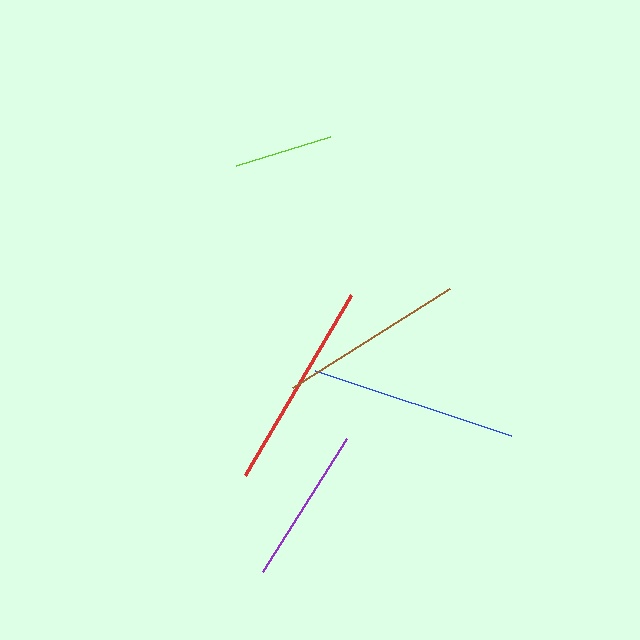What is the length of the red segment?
The red segment is approximately 208 pixels long.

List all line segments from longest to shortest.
From longest to shortest: red, blue, brown, purple, lime.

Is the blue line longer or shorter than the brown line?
The blue line is longer than the brown line.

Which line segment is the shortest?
The lime line is the shortest at approximately 99 pixels.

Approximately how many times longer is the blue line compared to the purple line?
The blue line is approximately 1.3 times the length of the purple line.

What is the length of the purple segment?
The purple segment is approximately 158 pixels long.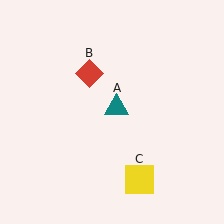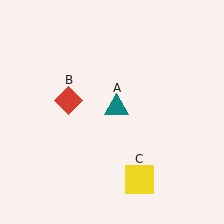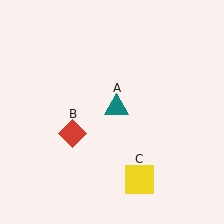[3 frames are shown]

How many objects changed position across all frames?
1 object changed position: red diamond (object B).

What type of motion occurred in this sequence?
The red diamond (object B) rotated counterclockwise around the center of the scene.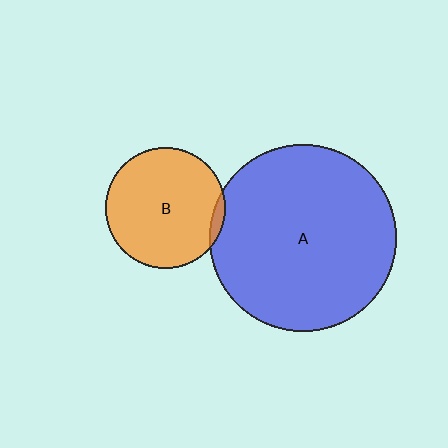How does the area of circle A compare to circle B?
Approximately 2.4 times.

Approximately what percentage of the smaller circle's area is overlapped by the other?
Approximately 5%.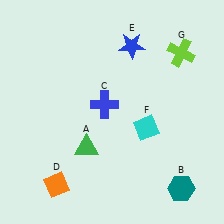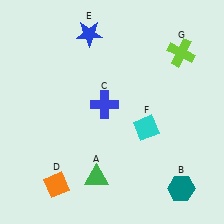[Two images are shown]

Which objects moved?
The objects that moved are: the green triangle (A), the blue star (E).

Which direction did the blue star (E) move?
The blue star (E) moved left.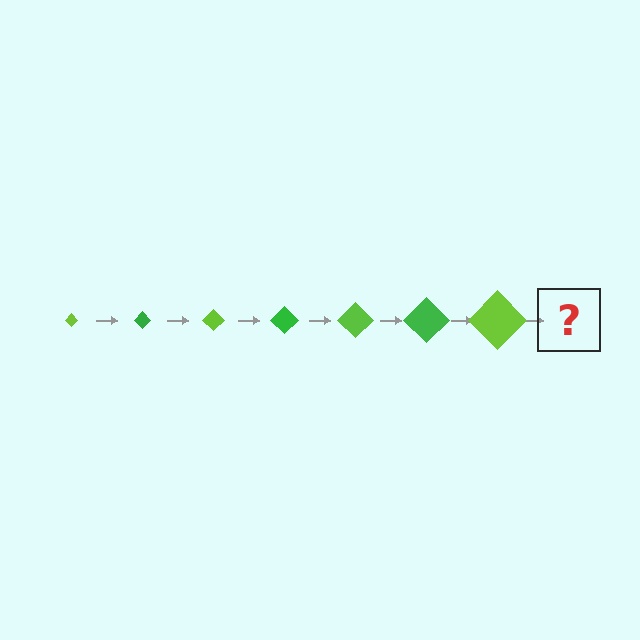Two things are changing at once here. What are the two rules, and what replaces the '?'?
The two rules are that the diamond grows larger each step and the color cycles through lime and green. The '?' should be a green diamond, larger than the previous one.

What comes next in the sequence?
The next element should be a green diamond, larger than the previous one.